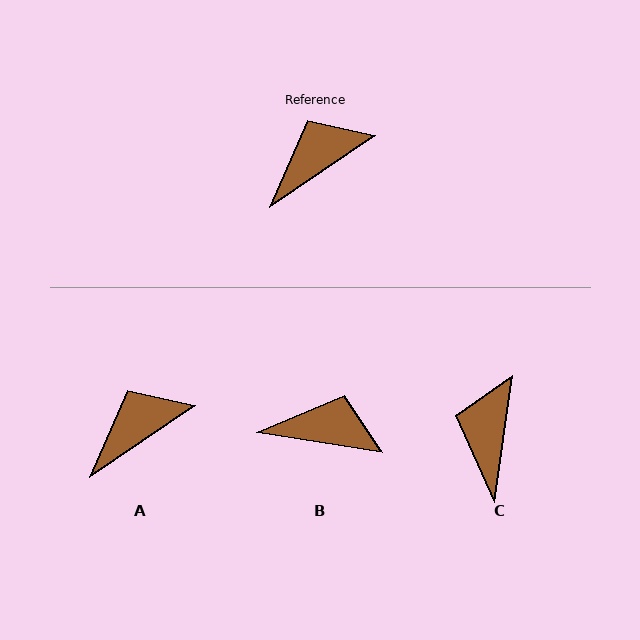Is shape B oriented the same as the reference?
No, it is off by about 43 degrees.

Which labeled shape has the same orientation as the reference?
A.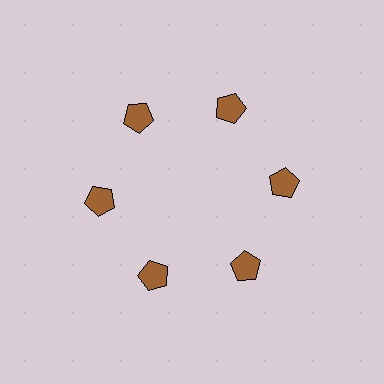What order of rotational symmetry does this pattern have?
This pattern has 6-fold rotational symmetry.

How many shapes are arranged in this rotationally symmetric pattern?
There are 6 shapes, arranged in 6 groups of 1.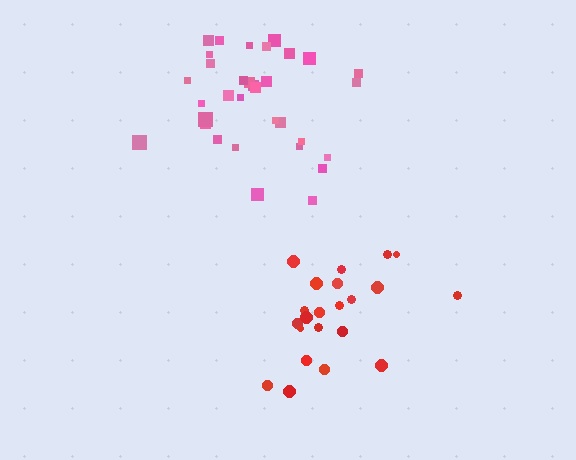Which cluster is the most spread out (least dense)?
Red.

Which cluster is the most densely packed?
Pink.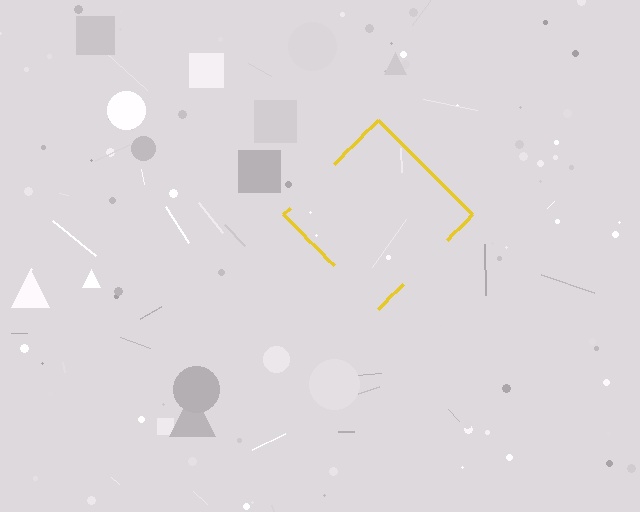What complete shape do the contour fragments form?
The contour fragments form a diamond.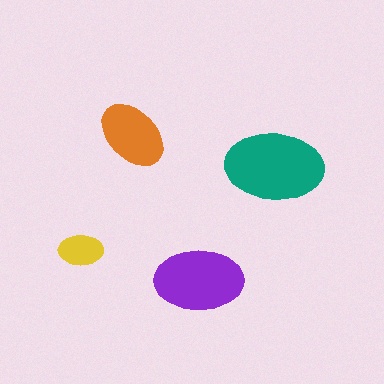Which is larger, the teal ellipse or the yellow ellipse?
The teal one.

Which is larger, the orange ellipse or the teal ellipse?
The teal one.